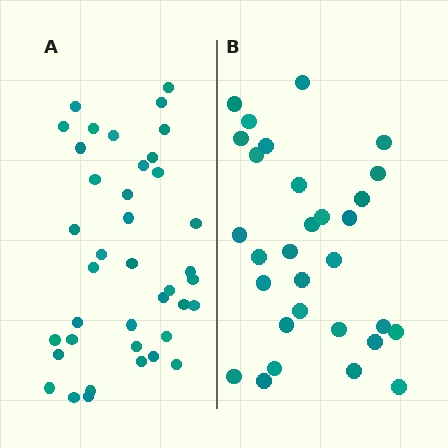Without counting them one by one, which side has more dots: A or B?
Region A (the left region) has more dots.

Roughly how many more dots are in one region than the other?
Region A has roughly 8 or so more dots than region B.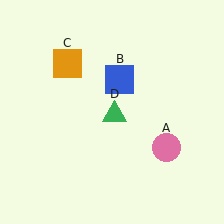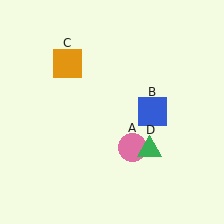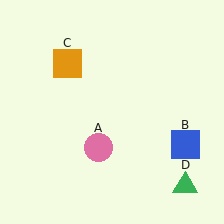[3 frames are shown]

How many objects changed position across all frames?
3 objects changed position: pink circle (object A), blue square (object B), green triangle (object D).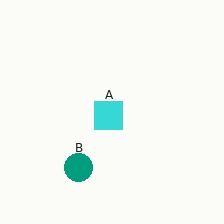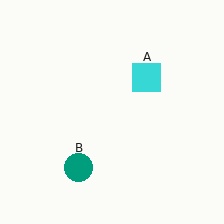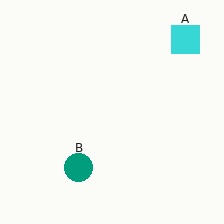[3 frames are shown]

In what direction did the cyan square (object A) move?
The cyan square (object A) moved up and to the right.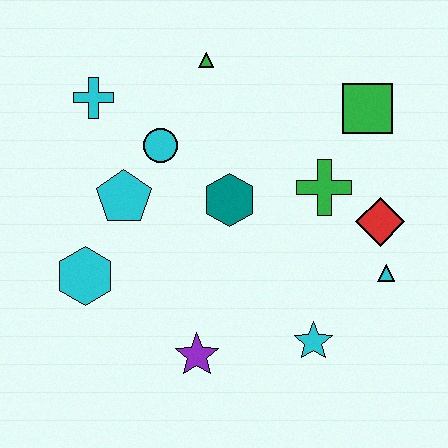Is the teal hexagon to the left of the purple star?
No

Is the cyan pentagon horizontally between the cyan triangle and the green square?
No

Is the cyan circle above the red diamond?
Yes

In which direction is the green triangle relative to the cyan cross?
The green triangle is to the right of the cyan cross.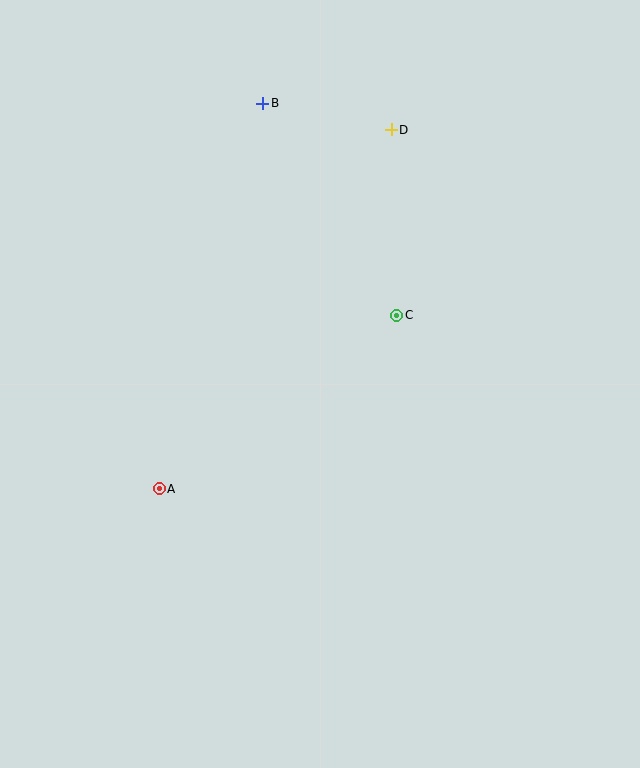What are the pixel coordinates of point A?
Point A is at (159, 489).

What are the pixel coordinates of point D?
Point D is at (391, 130).